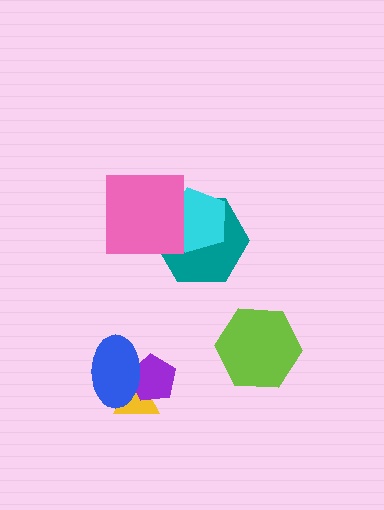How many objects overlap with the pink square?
2 objects overlap with the pink square.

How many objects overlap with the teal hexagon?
2 objects overlap with the teal hexagon.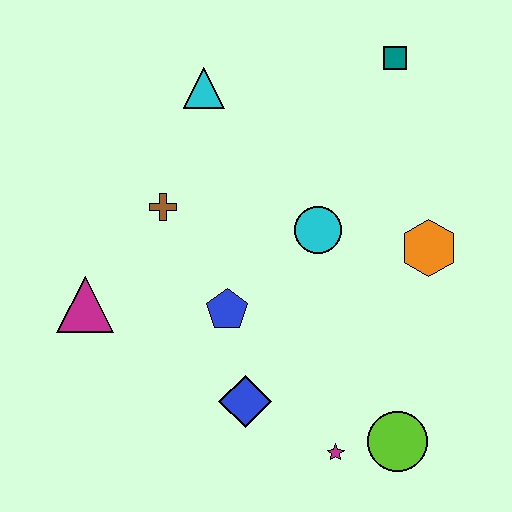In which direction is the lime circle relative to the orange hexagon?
The lime circle is below the orange hexagon.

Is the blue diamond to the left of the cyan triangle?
No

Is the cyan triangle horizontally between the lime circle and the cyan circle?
No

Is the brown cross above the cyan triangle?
No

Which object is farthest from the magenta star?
The teal square is farthest from the magenta star.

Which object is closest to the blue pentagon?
The blue diamond is closest to the blue pentagon.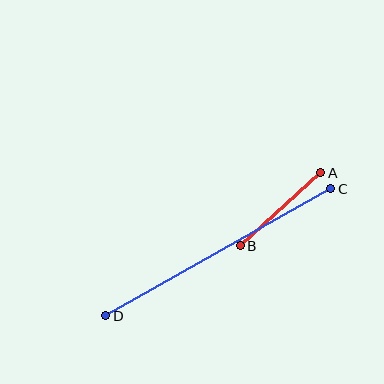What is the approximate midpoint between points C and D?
The midpoint is at approximately (218, 252) pixels.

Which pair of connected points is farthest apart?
Points C and D are farthest apart.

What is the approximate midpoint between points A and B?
The midpoint is at approximately (281, 209) pixels.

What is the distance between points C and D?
The distance is approximately 258 pixels.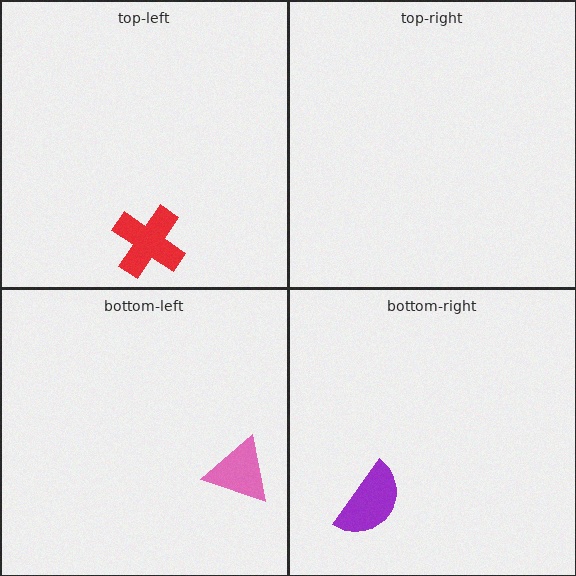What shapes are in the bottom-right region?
The purple semicircle.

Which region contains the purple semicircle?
The bottom-right region.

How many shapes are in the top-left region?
1.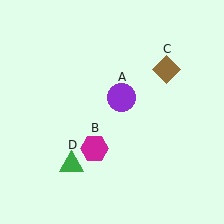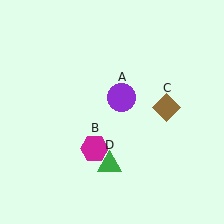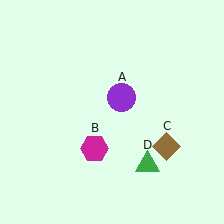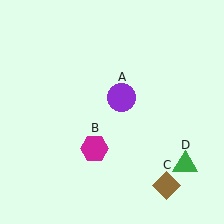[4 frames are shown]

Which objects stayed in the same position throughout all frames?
Purple circle (object A) and magenta hexagon (object B) remained stationary.